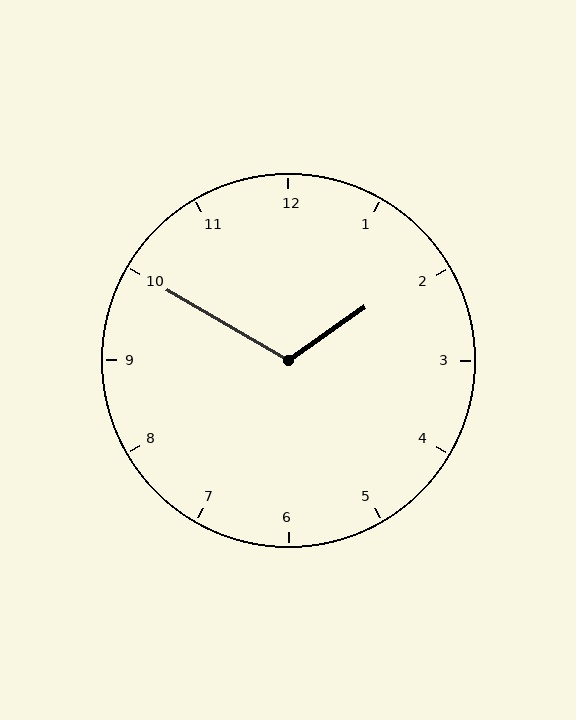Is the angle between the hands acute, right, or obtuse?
It is obtuse.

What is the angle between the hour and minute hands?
Approximately 115 degrees.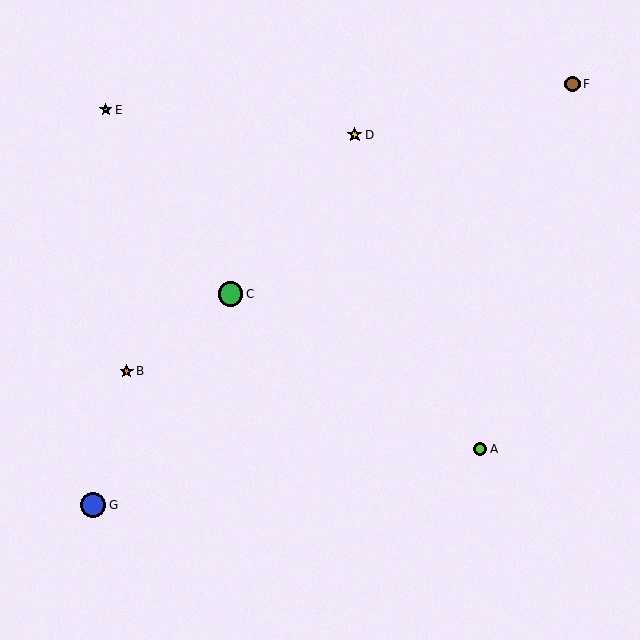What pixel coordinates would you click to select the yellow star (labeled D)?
Click at (355, 135) to select the yellow star D.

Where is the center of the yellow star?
The center of the yellow star is at (355, 135).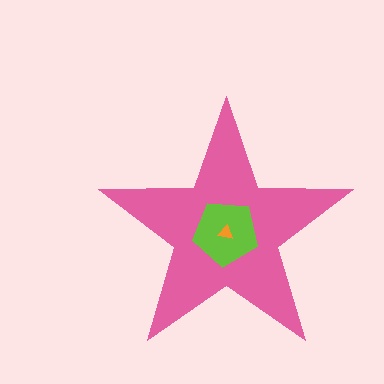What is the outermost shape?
The pink star.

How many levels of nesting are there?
3.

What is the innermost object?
The orange triangle.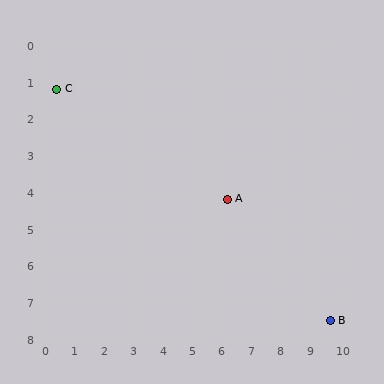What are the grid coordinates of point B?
Point B is at approximately (9.7, 7.5).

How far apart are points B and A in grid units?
Points B and A are about 4.8 grid units apart.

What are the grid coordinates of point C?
Point C is at approximately (0.4, 1.2).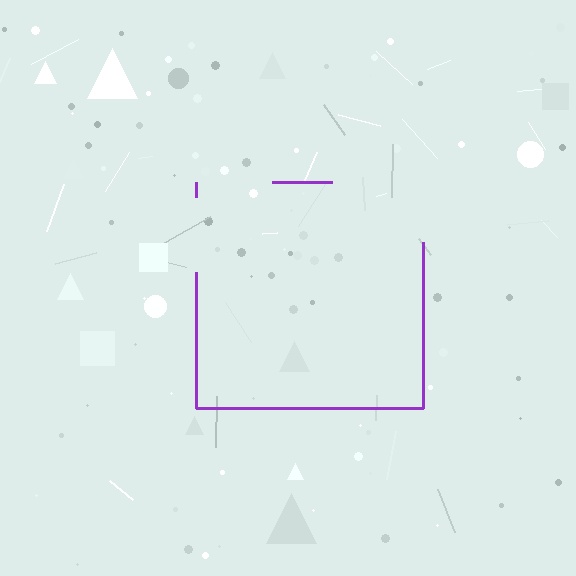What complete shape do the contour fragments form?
The contour fragments form a square.